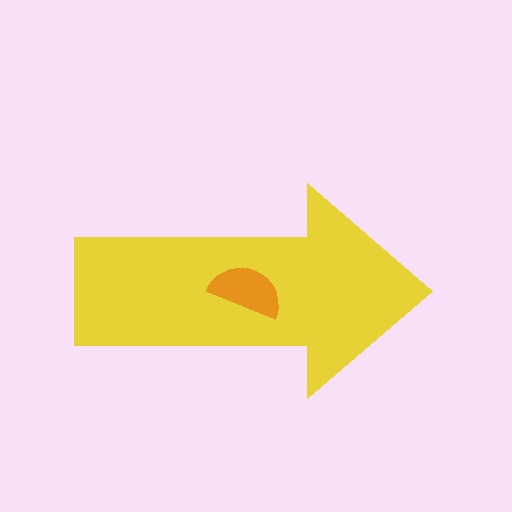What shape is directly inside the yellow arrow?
The orange semicircle.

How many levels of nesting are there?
2.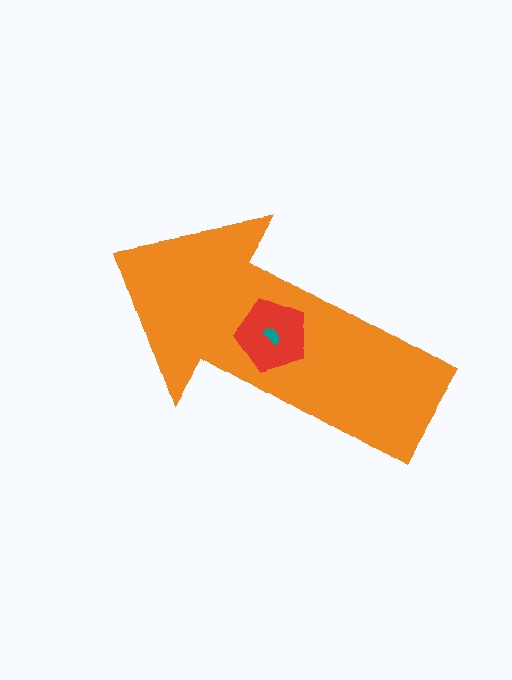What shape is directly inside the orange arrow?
The red pentagon.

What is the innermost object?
The teal semicircle.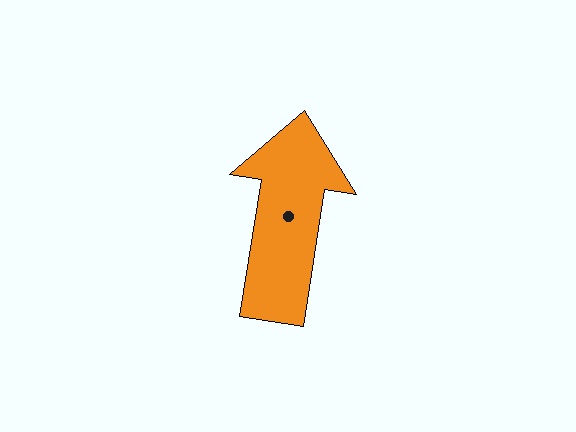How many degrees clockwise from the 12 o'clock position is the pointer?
Approximately 9 degrees.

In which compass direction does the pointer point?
North.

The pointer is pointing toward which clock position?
Roughly 12 o'clock.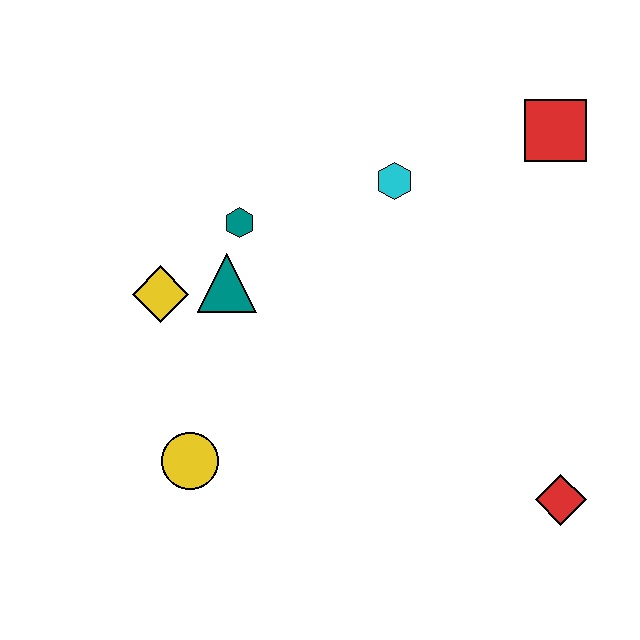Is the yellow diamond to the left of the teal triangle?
Yes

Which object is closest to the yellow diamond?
The teal triangle is closest to the yellow diamond.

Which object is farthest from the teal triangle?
The red diamond is farthest from the teal triangle.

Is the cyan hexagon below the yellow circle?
No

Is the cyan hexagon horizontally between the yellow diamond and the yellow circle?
No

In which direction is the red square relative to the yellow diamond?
The red square is to the right of the yellow diamond.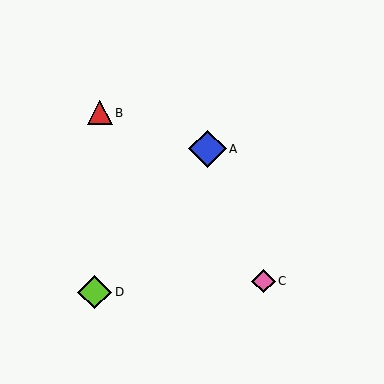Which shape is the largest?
The blue diamond (labeled A) is the largest.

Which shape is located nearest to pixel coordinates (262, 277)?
The pink diamond (labeled C) at (264, 281) is nearest to that location.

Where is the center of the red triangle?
The center of the red triangle is at (100, 113).